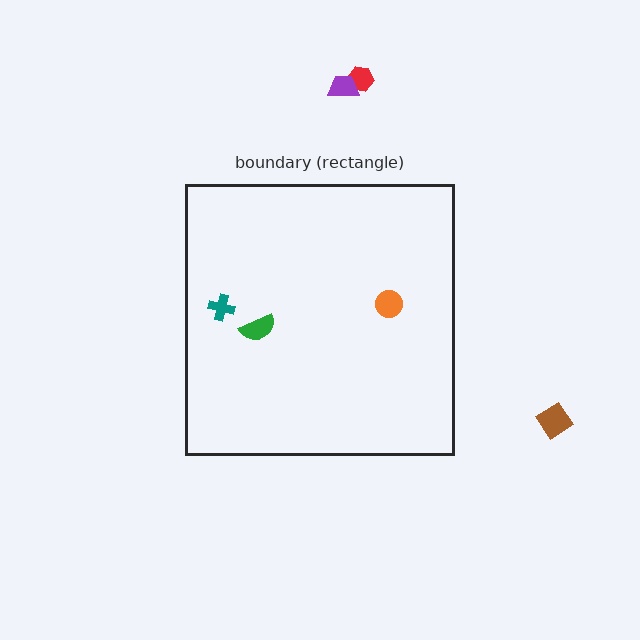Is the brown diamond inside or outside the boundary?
Outside.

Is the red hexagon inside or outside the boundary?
Outside.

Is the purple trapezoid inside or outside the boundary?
Outside.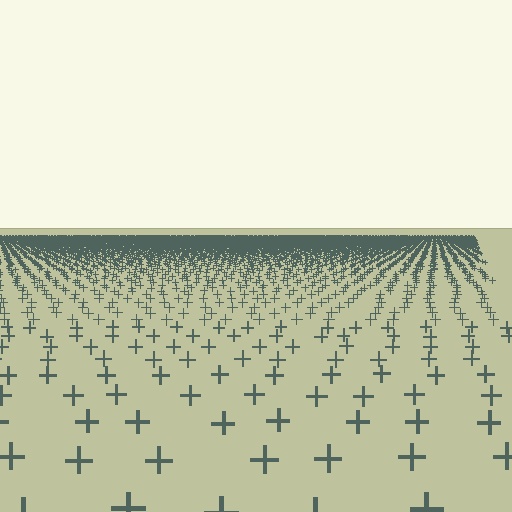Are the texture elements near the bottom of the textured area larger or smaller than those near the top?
Larger. Near the bottom, elements are closer to the viewer and appear at a bigger on-screen size.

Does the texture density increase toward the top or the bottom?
Density increases toward the top.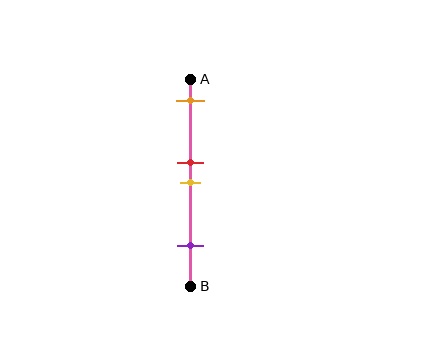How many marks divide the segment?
There are 4 marks dividing the segment.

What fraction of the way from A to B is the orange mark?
The orange mark is approximately 10% (0.1) of the way from A to B.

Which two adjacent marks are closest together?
The red and yellow marks are the closest adjacent pair.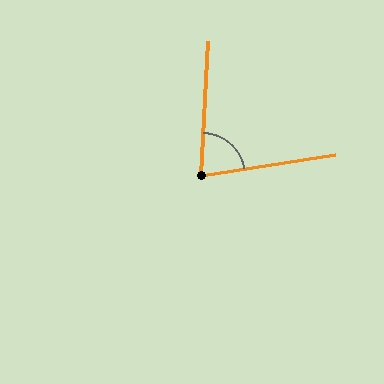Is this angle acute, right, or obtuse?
It is acute.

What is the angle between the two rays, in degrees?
Approximately 78 degrees.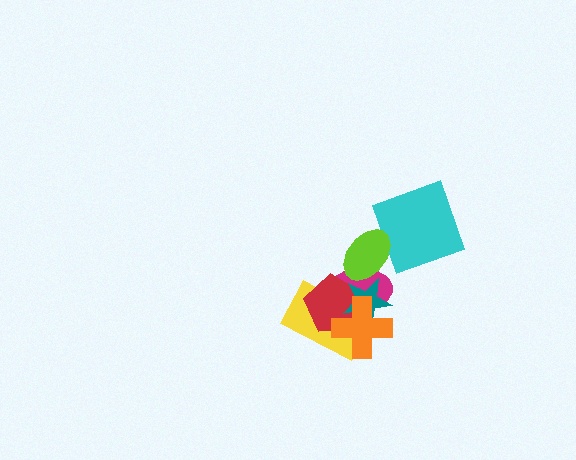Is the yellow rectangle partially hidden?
Yes, it is partially covered by another shape.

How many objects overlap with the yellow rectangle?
4 objects overlap with the yellow rectangle.